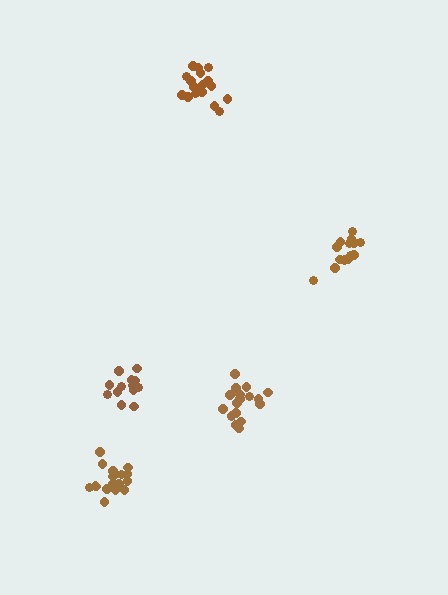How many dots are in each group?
Group 1: 18 dots, Group 2: 19 dots, Group 3: 13 dots, Group 4: 14 dots, Group 5: 19 dots (83 total).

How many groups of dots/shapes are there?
There are 5 groups.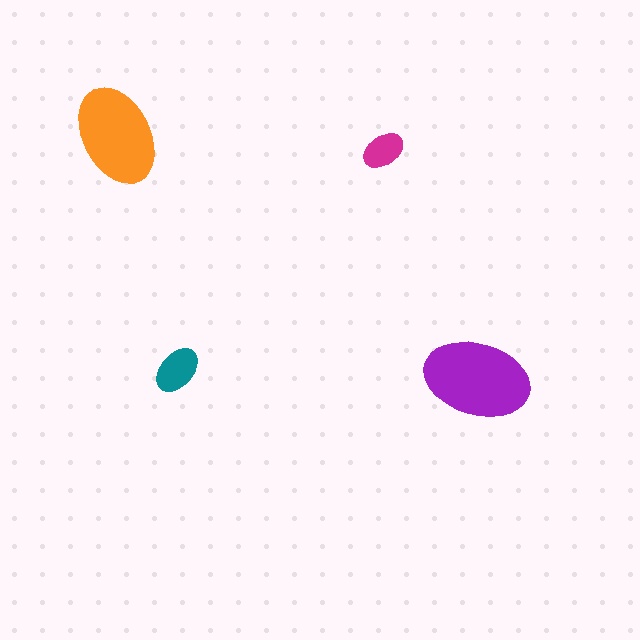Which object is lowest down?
The purple ellipse is bottommost.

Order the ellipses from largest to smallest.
the purple one, the orange one, the teal one, the magenta one.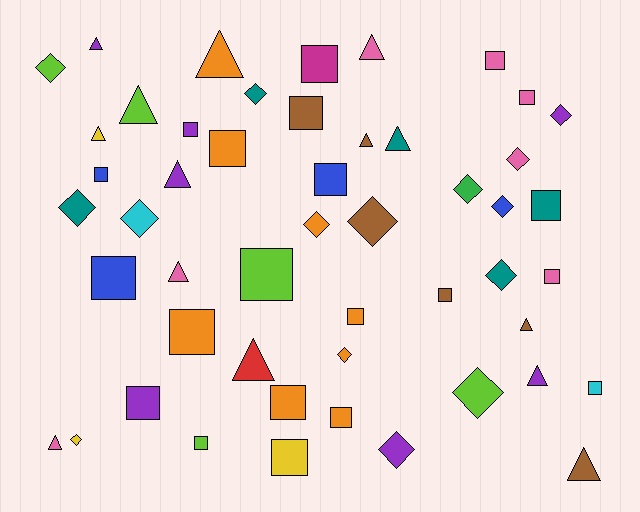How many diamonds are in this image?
There are 15 diamonds.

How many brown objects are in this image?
There are 6 brown objects.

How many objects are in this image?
There are 50 objects.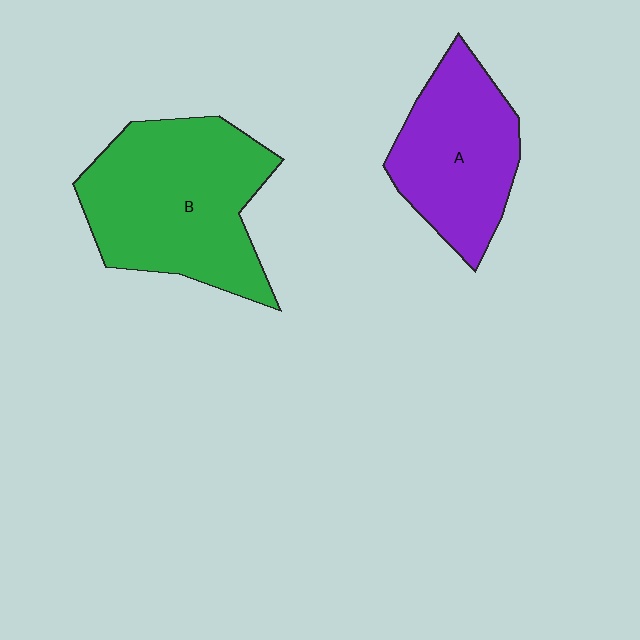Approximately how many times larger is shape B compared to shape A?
Approximately 1.4 times.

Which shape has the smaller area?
Shape A (purple).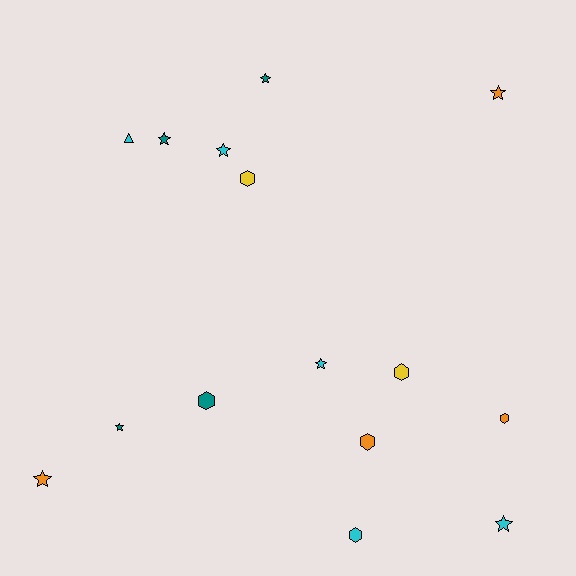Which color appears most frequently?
Cyan, with 5 objects.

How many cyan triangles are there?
There is 1 cyan triangle.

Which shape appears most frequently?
Star, with 8 objects.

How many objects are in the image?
There are 15 objects.